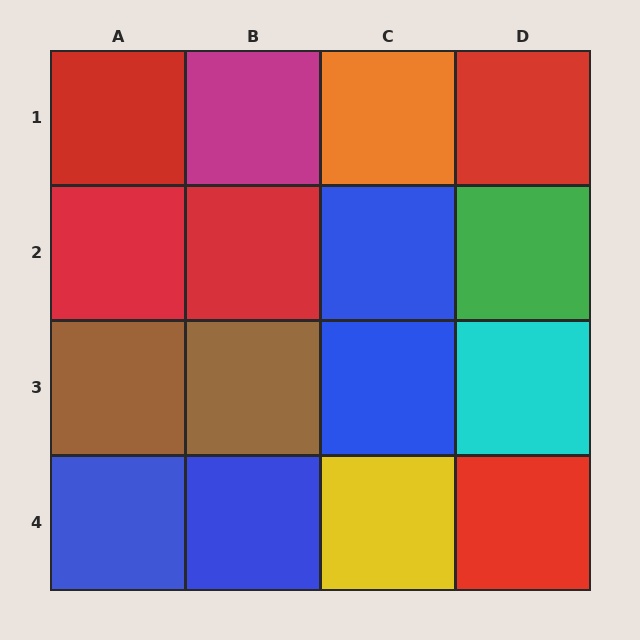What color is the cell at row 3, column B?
Brown.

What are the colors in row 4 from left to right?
Blue, blue, yellow, red.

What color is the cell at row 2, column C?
Blue.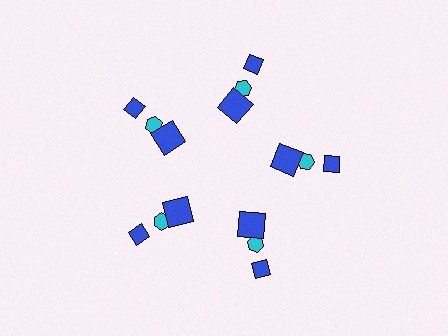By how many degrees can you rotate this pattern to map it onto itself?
The pattern maps onto itself every 72 degrees of rotation.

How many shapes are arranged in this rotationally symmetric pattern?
There are 15 shapes, arranged in 5 groups of 3.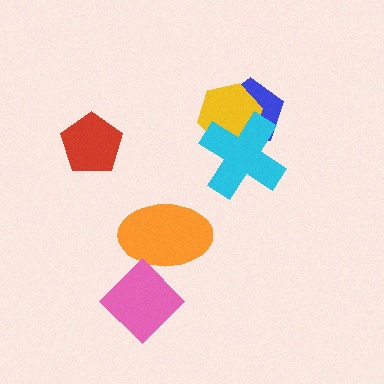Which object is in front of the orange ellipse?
The pink diamond is in front of the orange ellipse.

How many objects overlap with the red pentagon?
0 objects overlap with the red pentagon.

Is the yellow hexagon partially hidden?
Yes, it is partially covered by another shape.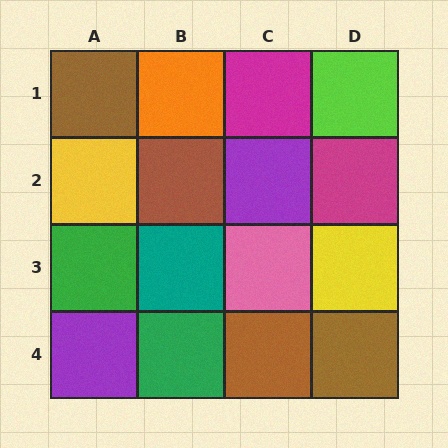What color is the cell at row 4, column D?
Brown.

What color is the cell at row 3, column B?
Teal.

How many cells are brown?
4 cells are brown.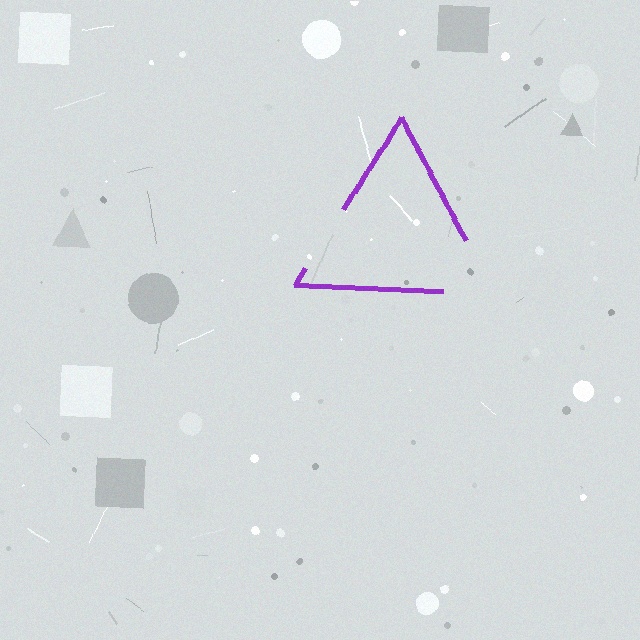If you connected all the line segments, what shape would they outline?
They would outline a triangle.